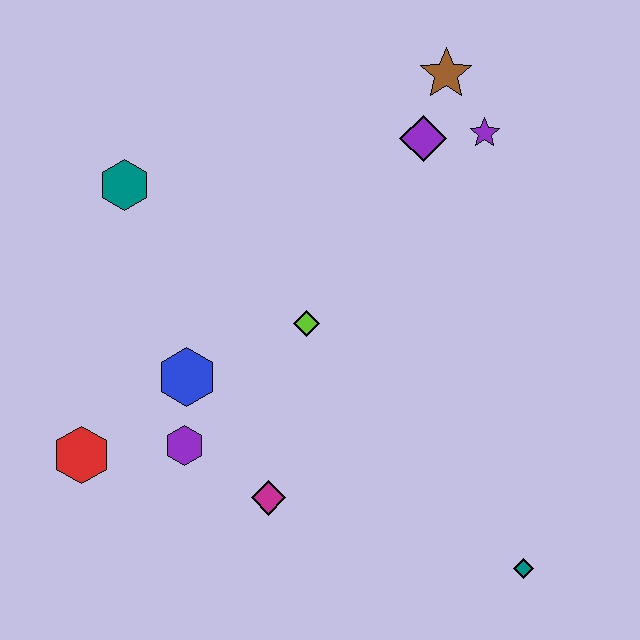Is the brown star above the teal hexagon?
Yes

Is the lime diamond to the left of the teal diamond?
Yes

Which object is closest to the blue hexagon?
The purple hexagon is closest to the blue hexagon.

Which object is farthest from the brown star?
The red hexagon is farthest from the brown star.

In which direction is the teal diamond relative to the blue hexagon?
The teal diamond is to the right of the blue hexagon.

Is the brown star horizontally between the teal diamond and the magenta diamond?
Yes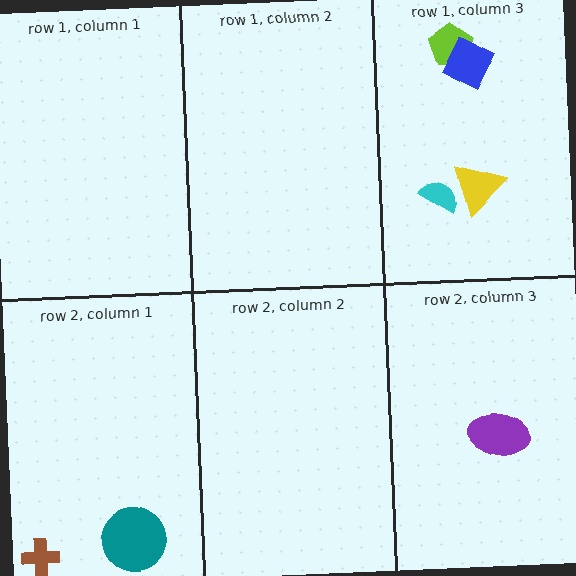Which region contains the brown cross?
The row 2, column 1 region.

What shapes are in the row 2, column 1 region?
The teal circle, the brown cross.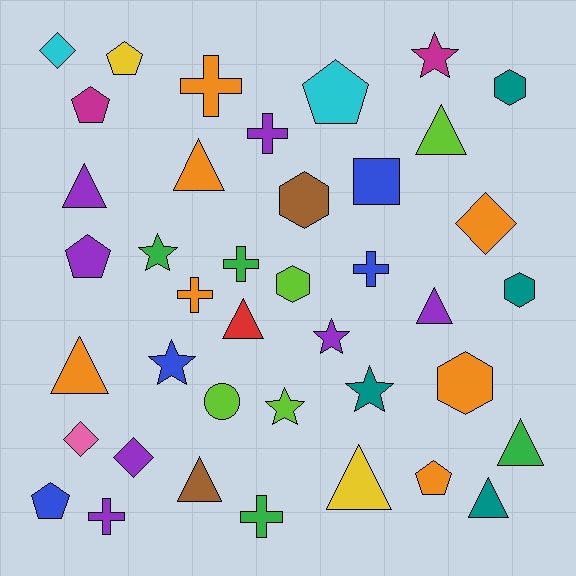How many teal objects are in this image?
There are 4 teal objects.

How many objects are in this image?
There are 40 objects.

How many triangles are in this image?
There are 10 triangles.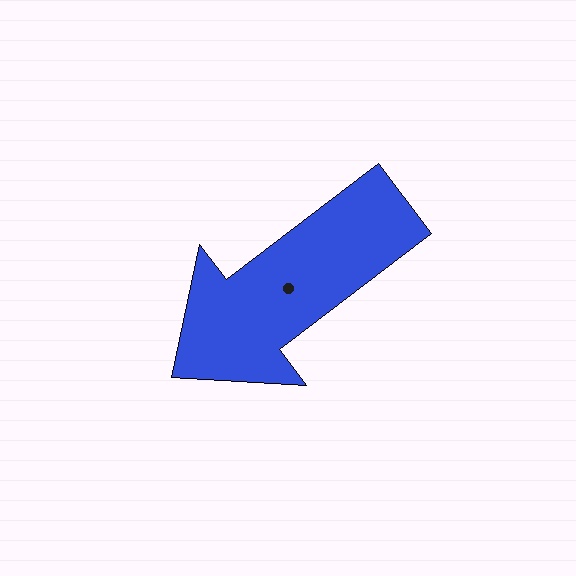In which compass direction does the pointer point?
Southwest.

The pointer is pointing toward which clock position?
Roughly 8 o'clock.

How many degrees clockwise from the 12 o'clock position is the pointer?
Approximately 233 degrees.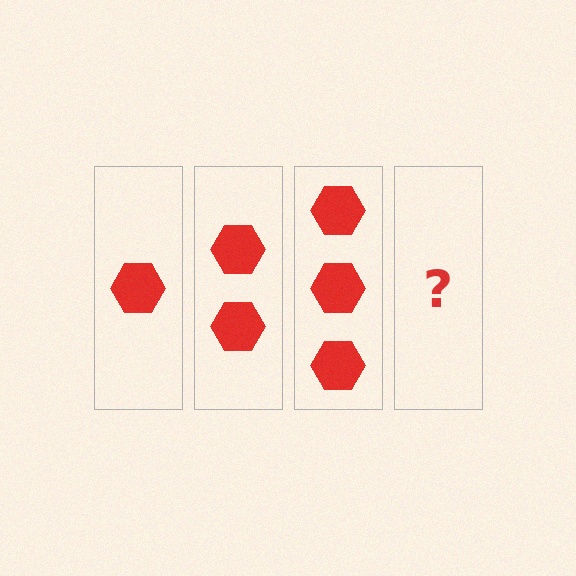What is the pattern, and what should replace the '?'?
The pattern is that each step adds one more hexagon. The '?' should be 4 hexagons.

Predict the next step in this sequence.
The next step is 4 hexagons.